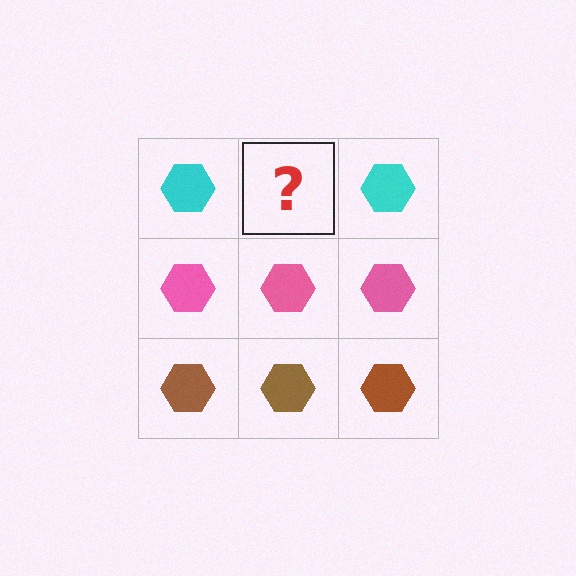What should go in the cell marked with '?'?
The missing cell should contain a cyan hexagon.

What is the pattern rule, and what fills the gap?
The rule is that each row has a consistent color. The gap should be filled with a cyan hexagon.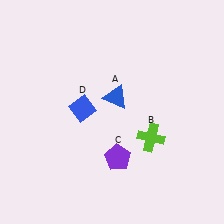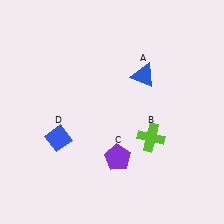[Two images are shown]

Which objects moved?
The objects that moved are: the blue triangle (A), the blue diamond (D).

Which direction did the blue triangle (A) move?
The blue triangle (A) moved right.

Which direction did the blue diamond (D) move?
The blue diamond (D) moved down.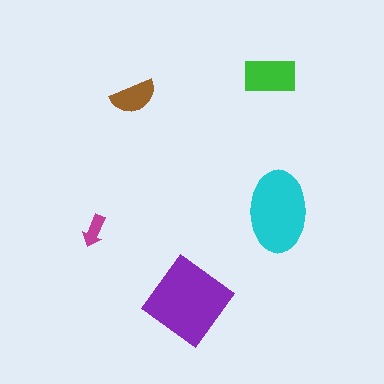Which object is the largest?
The purple diamond.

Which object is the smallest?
The magenta arrow.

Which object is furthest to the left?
The magenta arrow is leftmost.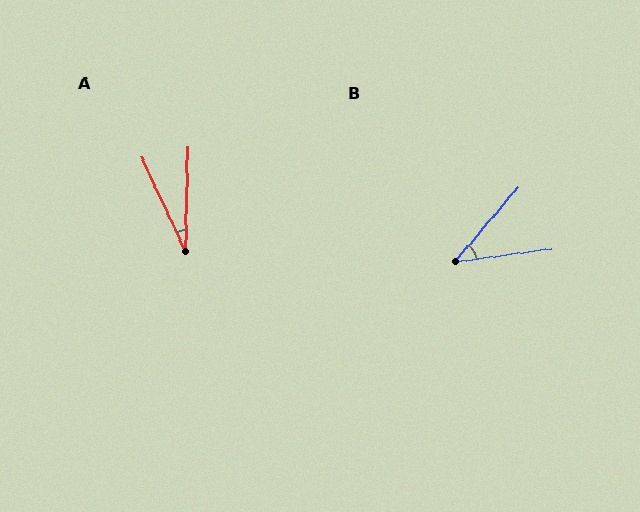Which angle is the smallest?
A, at approximately 27 degrees.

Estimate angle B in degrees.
Approximately 42 degrees.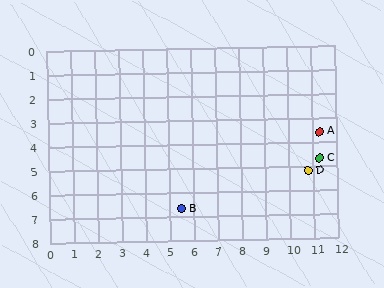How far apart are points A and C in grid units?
Points A and C are about 1.1 grid units apart.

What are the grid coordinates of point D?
Point D is at approximately (10.8, 5.2).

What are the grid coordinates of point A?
Point A is at approximately (11.3, 3.6).